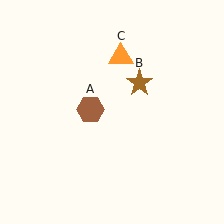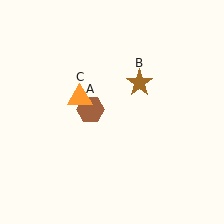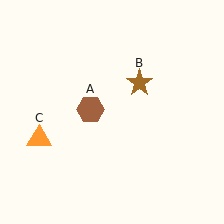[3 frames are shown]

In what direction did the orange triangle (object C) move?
The orange triangle (object C) moved down and to the left.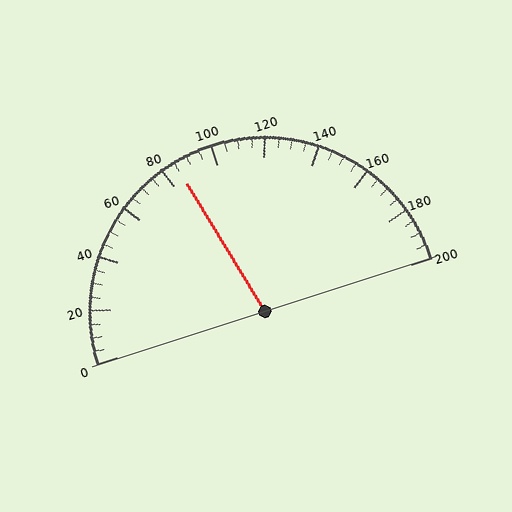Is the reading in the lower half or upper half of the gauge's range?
The reading is in the lower half of the range (0 to 200).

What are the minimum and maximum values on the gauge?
The gauge ranges from 0 to 200.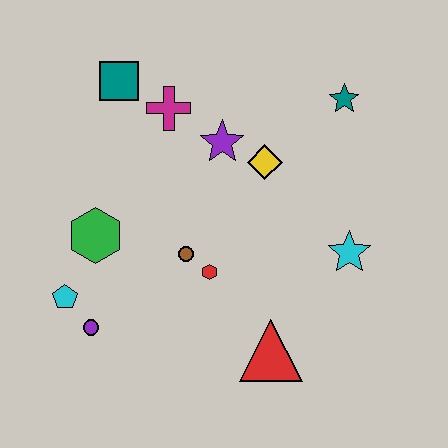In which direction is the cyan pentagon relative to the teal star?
The cyan pentagon is to the left of the teal star.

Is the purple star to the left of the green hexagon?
No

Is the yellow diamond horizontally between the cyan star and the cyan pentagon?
Yes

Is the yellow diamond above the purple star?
No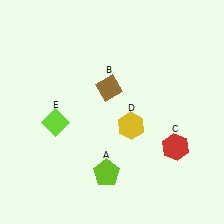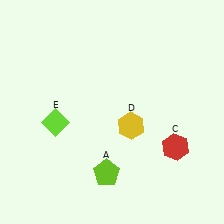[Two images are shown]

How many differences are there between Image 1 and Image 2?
There is 1 difference between the two images.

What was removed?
The brown diamond (B) was removed in Image 2.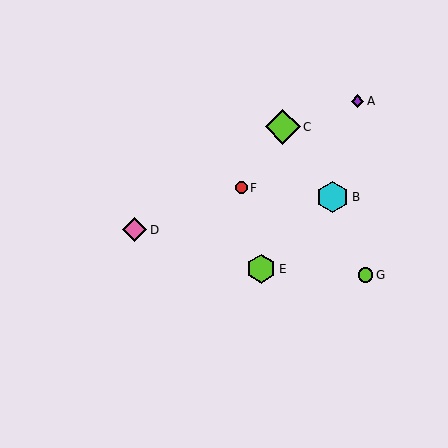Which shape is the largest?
The lime diamond (labeled C) is the largest.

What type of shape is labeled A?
Shape A is a purple diamond.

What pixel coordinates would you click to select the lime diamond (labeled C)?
Click at (283, 127) to select the lime diamond C.